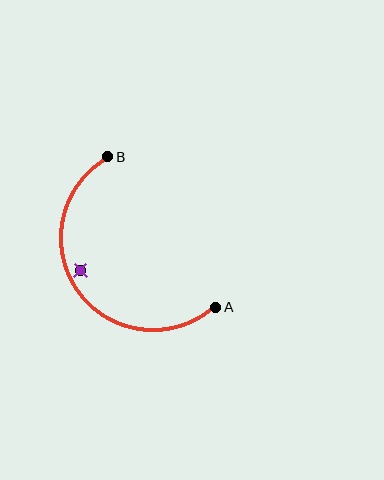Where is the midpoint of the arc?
The arc midpoint is the point on the curve farthest from the straight line joining A and B. It sits below and to the left of that line.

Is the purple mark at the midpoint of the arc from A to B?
No — the purple mark does not lie on the arc at all. It sits slightly inside the curve.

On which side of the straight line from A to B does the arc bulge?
The arc bulges below and to the left of the straight line connecting A and B.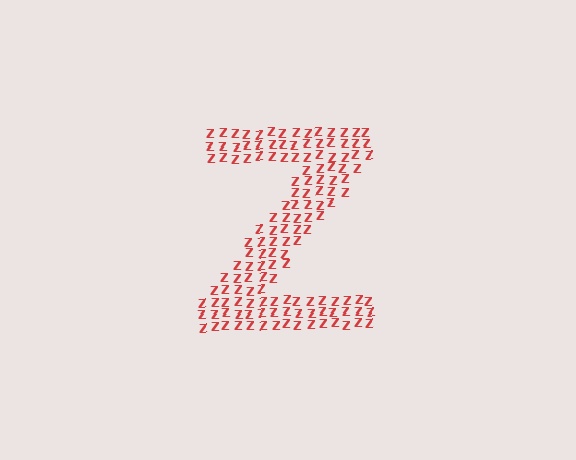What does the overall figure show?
The overall figure shows the letter Z.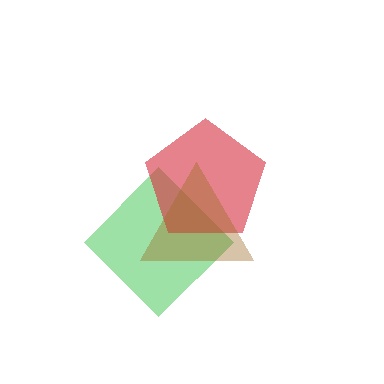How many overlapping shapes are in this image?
There are 3 overlapping shapes in the image.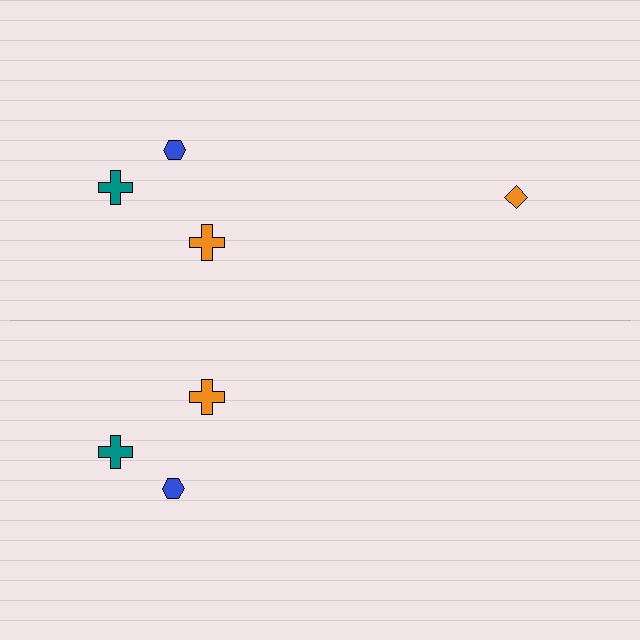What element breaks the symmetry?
A orange diamond is missing from the bottom side.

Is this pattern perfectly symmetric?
No, the pattern is not perfectly symmetric. A orange diamond is missing from the bottom side.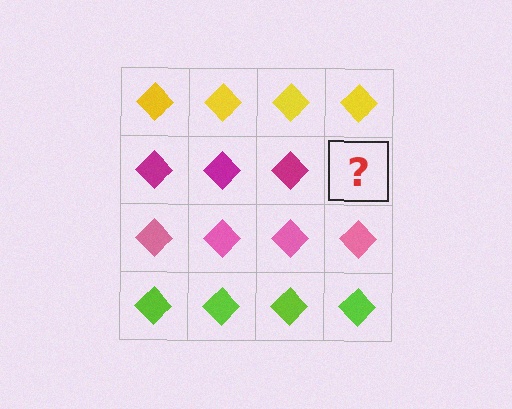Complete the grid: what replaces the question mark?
The question mark should be replaced with a magenta diamond.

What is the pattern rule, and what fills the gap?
The rule is that each row has a consistent color. The gap should be filled with a magenta diamond.